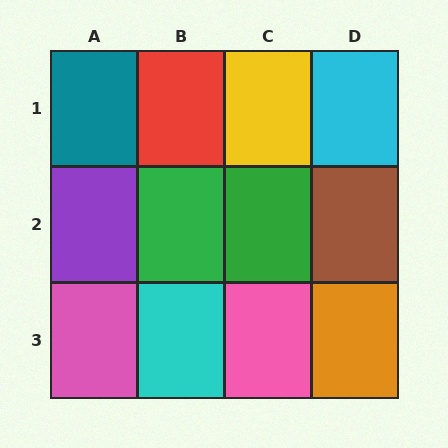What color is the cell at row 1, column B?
Red.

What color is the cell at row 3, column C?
Pink.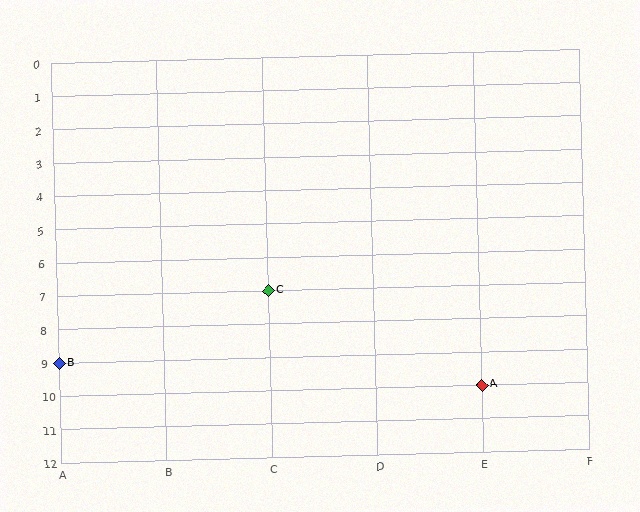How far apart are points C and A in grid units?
Points C and A are 2 columns and 3 rows apart (about 3.6 grid units diagonally).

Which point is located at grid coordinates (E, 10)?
Point A is at (E, 10).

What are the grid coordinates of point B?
Point B is at grid coordinates (A, 9).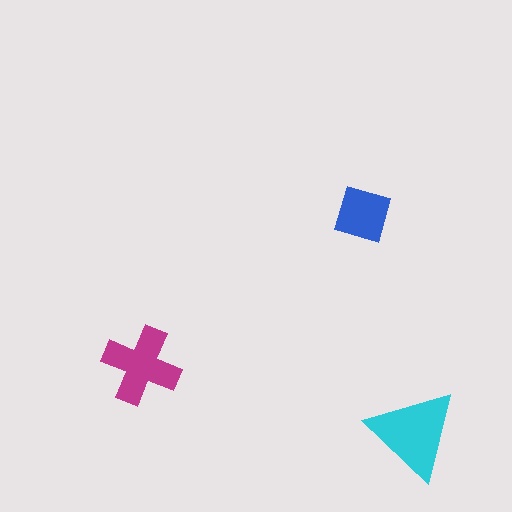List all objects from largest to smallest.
The cyan triangle, the magenta cross, the blue diamond.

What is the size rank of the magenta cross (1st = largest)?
2nd.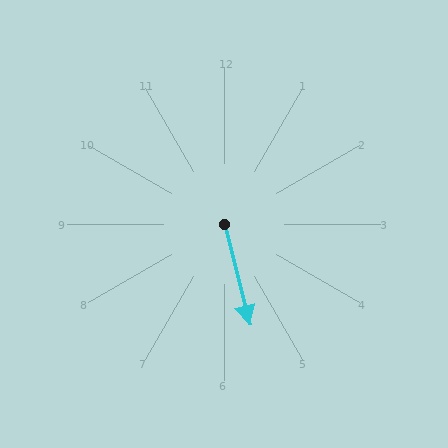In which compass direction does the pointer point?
South.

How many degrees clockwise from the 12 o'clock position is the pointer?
Approximately 166 degrees.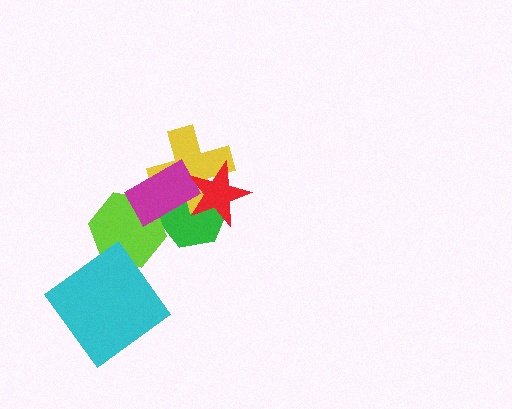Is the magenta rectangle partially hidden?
Yes, it is partially covered by another shape.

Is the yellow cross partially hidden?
Yes, it is partially covered by another shape.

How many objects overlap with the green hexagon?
4 objects overlap with the green hexagon.